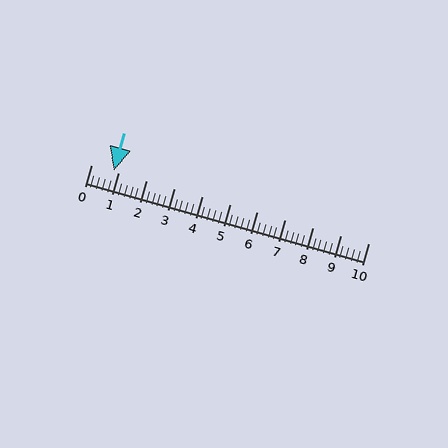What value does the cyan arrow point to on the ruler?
The cyan arrow points to approximately 0.8.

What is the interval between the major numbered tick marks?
The major tick marks are spaced 1 units apart.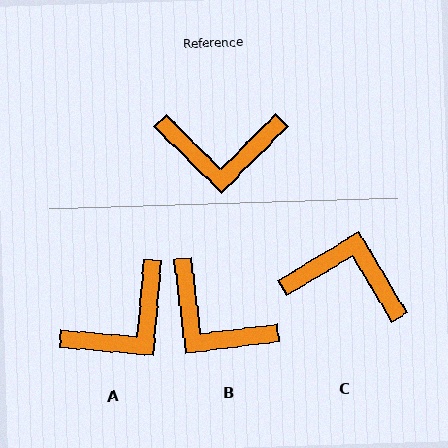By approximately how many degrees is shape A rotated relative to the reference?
Approximately 40 degrees counter-clockwise.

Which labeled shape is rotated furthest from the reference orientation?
C, about 166 degrees away.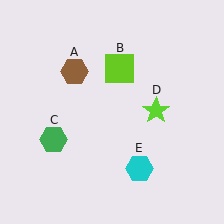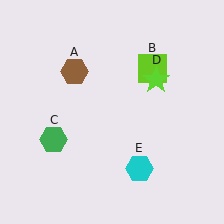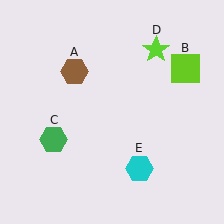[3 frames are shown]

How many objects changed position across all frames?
2 objects changed position: lime square (object B), lime star (object D).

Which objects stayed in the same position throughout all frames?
Brown hexagon (object A) and green hexagon (object C) and cyan hexagon (object E) remained stationary.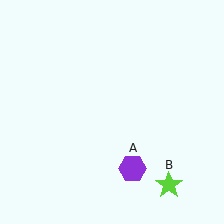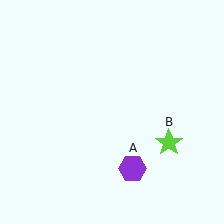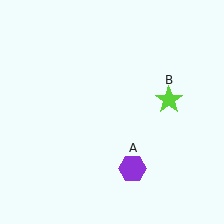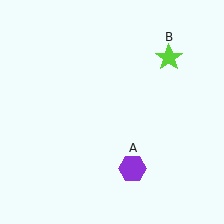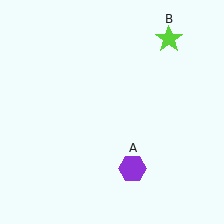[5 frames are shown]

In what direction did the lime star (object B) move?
The lime star (object B) moved up.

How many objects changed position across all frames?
1 object changed position: lime star (object B).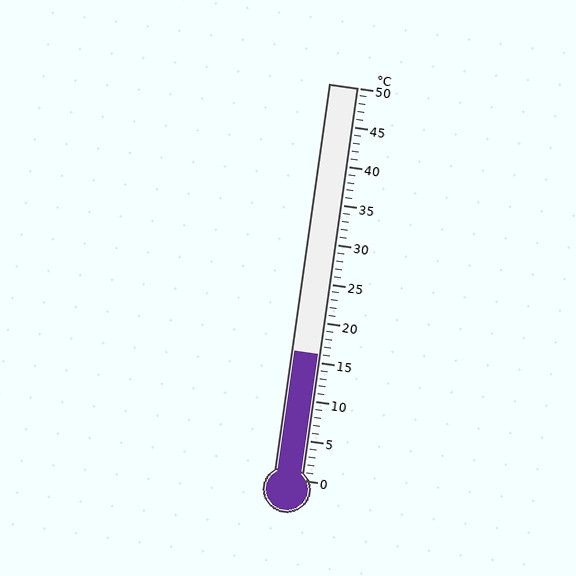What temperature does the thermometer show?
The thermometer shows approximately 16°C.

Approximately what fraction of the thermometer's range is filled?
The thermometer is filled to approximately 30% of its range.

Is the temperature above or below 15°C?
The temperature is above 15°C.